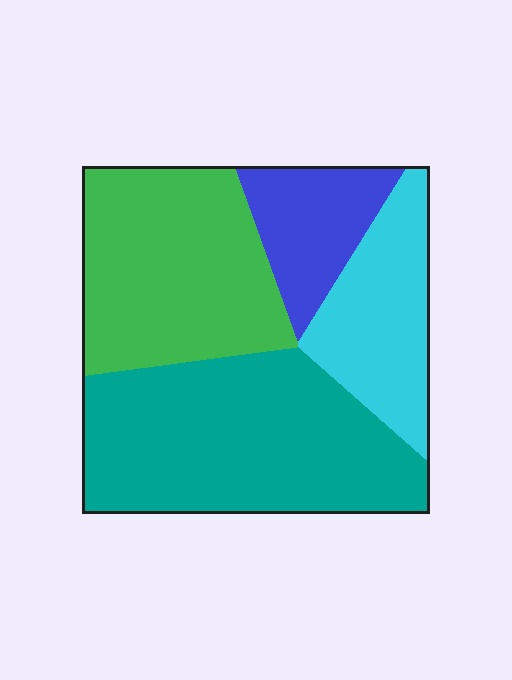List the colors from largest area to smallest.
From largest to smallest: teal, green, cyan, blue.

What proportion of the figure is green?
Green takes up about one third (1/3) of the figure.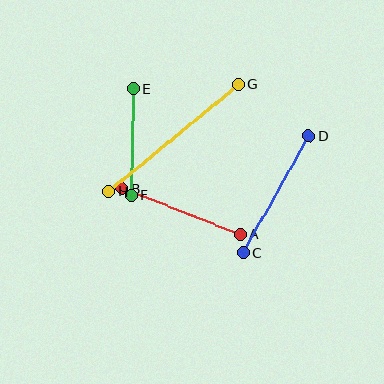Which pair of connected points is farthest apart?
Points G and H are farthest apart.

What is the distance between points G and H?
The distance is approximately 169 pixels.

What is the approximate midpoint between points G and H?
The midpoint is at approximately (174, 138) pixels.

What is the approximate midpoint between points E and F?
The midpoint is at approximately (132, 142) pixels.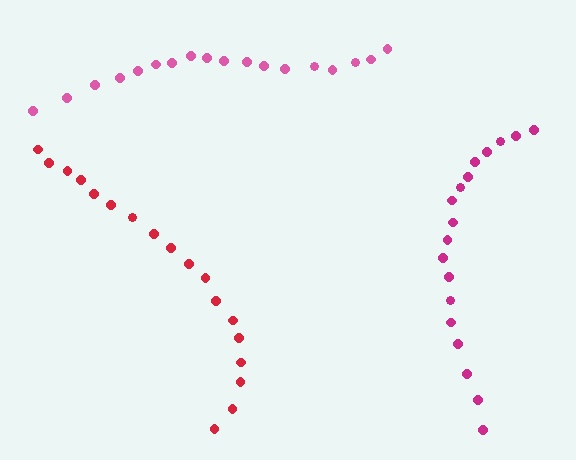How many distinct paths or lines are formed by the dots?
There are 3 distinct paths.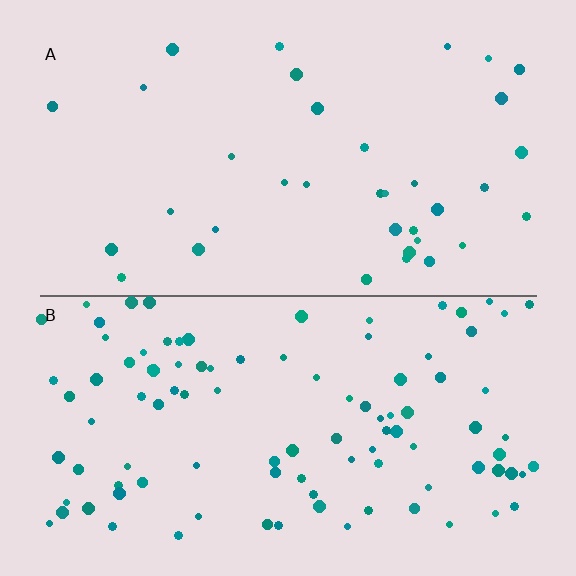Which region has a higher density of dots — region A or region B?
B (the bottom).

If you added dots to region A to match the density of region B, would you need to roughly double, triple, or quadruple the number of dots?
Approximately triple.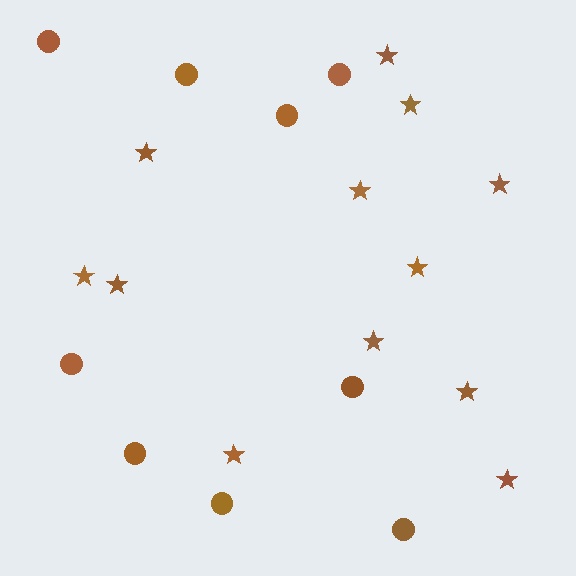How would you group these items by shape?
There are 2 groups: one group of circles (9) and one group of stars (12).